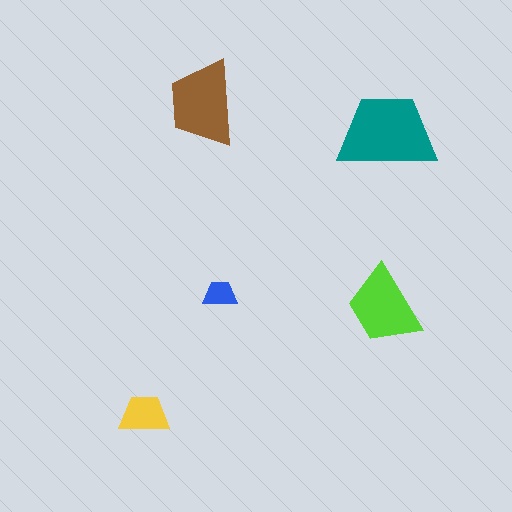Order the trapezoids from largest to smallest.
the teal one, the brown one, the lime one, the yellow one, the blue one.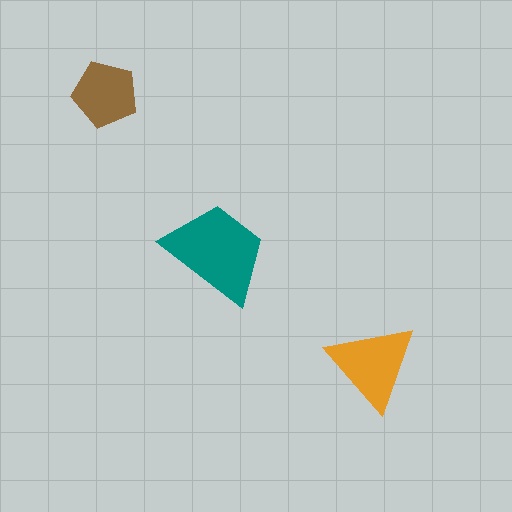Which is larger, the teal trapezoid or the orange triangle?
The teal trapezoid.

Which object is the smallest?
The brown pentagon.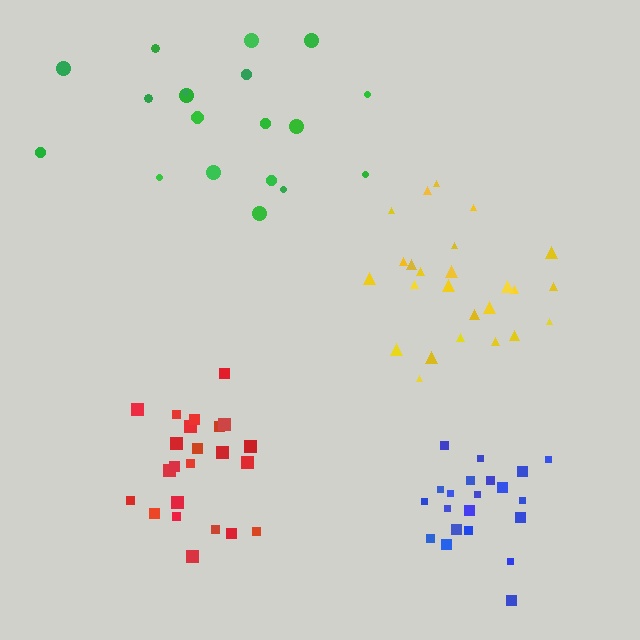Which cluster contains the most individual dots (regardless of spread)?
Yellow (25).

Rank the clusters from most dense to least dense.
blue, red, yellow, green.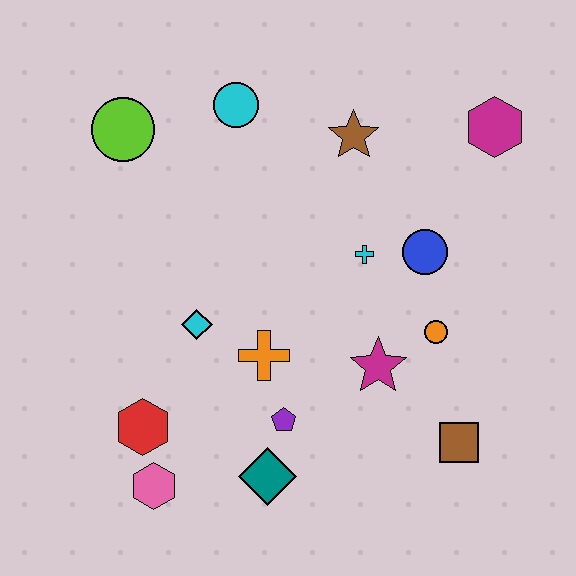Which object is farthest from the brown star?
The pink hexagon is farthest from the brown star.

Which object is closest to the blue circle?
The cyan cross is closest to the blue circle.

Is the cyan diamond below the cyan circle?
Yes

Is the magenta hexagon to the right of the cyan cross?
Yes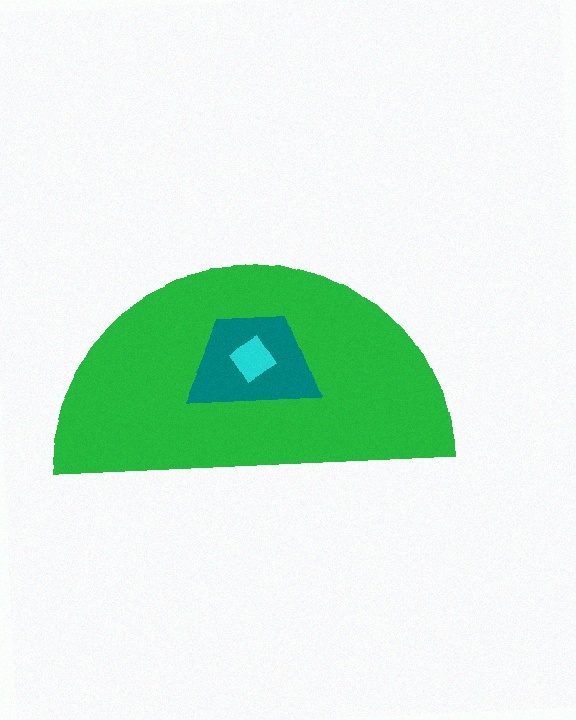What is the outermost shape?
The green semicircle.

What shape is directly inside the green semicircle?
The teal trapezoid.